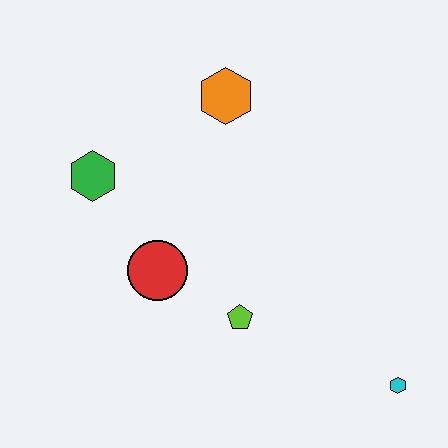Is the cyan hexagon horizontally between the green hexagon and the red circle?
No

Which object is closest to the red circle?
The lime pentagon is closest to the red circle.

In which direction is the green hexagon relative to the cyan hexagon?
The green hexagon is to the left of the cyan hexagon.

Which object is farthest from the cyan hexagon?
The green hexagon is farthest from the cyan hexagon.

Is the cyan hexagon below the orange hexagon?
Yes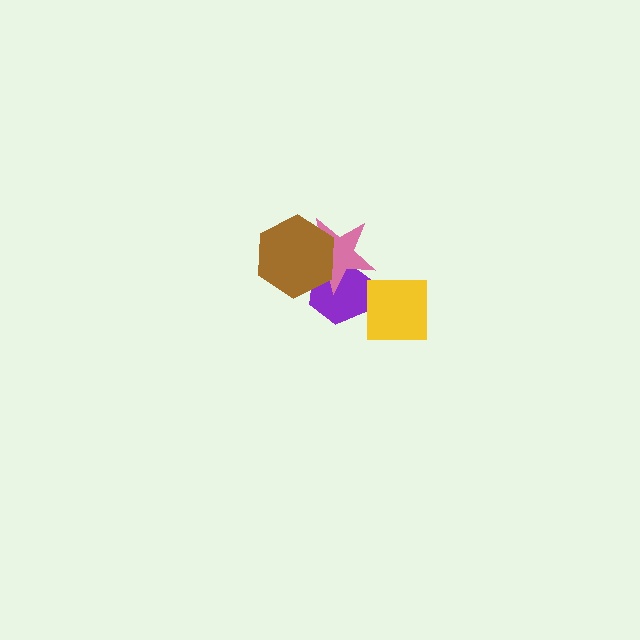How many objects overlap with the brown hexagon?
2 objects overlap with the brown hexagon.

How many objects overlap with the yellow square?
0 objects overlap with the yellow square.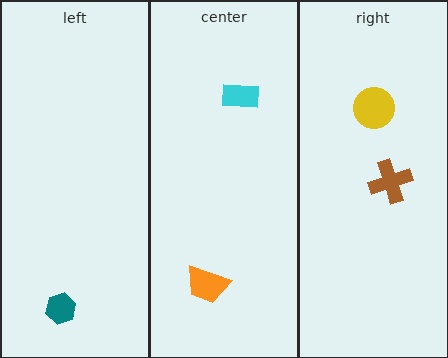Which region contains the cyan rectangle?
The center region.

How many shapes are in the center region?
2.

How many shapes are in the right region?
2.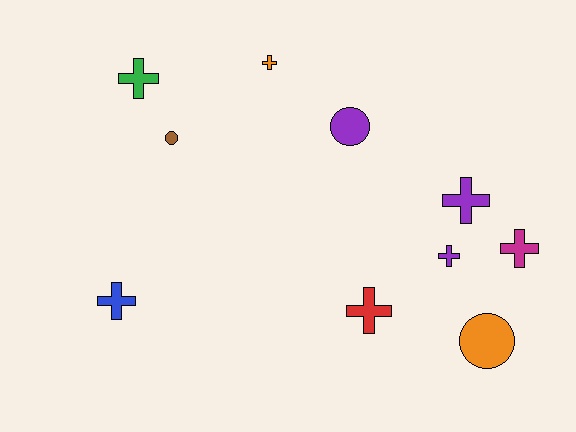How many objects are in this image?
There are 10 objects.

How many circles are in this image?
There are 3 circles.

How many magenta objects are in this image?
There is 1 magenta object.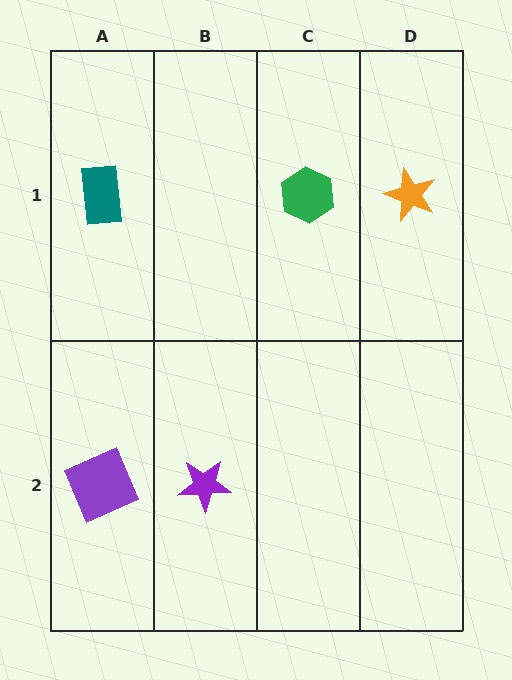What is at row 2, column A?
A purple square.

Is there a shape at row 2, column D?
No, that cell is empty.